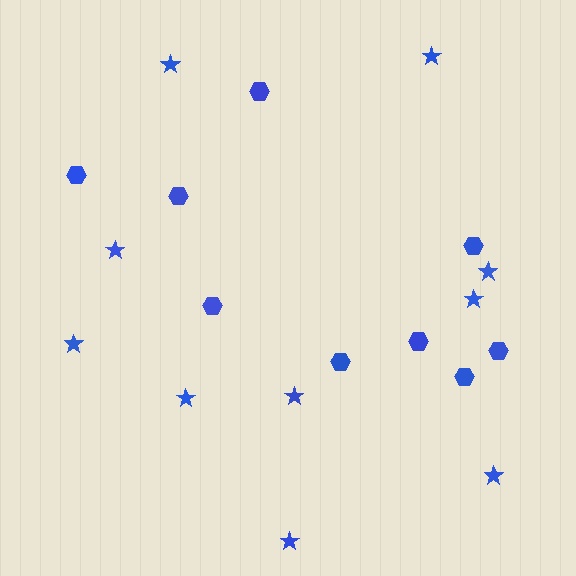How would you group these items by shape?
There are 2 groups: one group of hexagons (9) and one group of stars (10).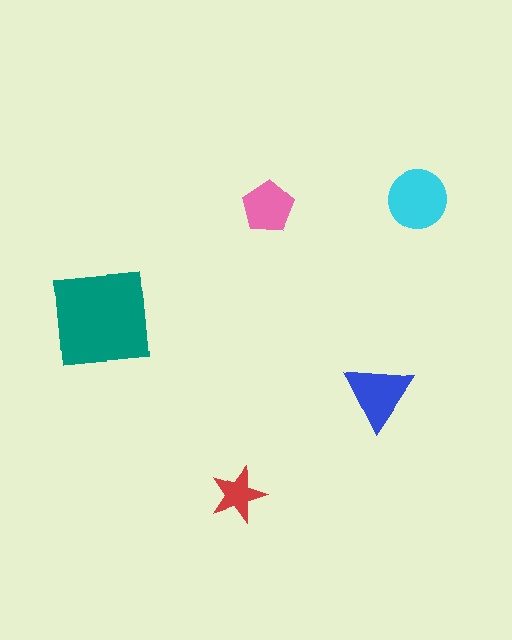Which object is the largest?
The teal square.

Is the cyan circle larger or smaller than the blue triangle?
Larger.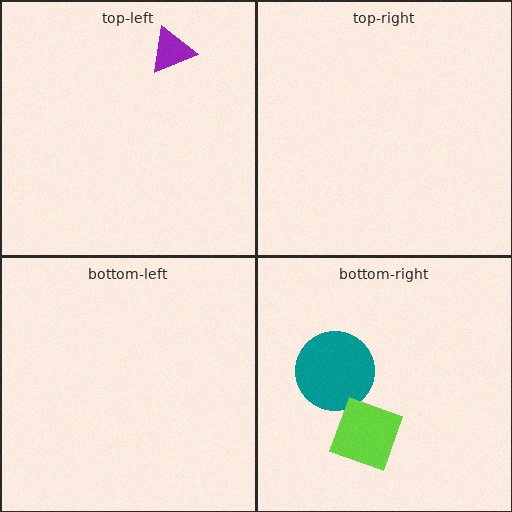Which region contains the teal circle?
The bottom-right region.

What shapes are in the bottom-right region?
The teal circle, the lime diamond.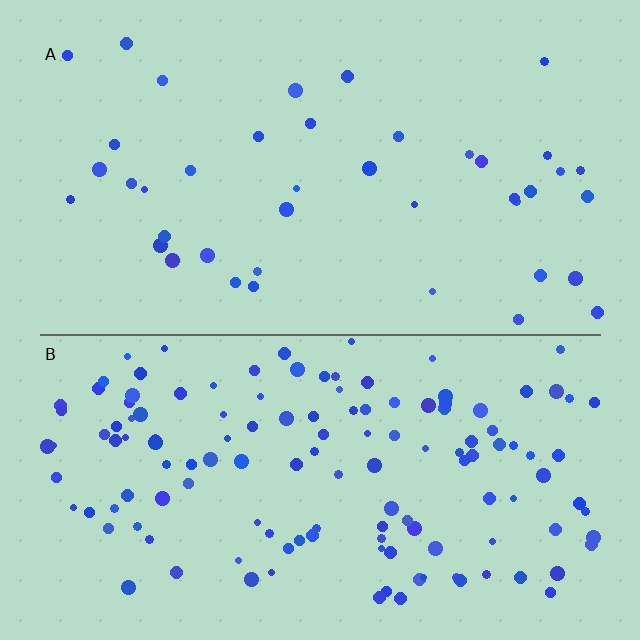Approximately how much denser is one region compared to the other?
Approximately 3.3× — region B over region A.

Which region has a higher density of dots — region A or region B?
B (the bottom).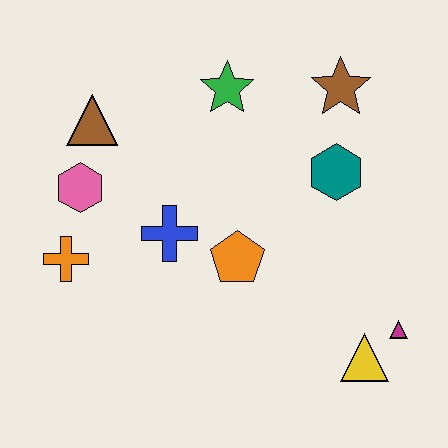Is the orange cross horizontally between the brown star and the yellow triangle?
No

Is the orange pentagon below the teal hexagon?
Yes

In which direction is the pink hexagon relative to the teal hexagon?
The pink hexagon is to the left of the teal hexagon.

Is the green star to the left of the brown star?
Yes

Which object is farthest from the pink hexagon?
The magenta triangle is farthest from the pink hexagon.